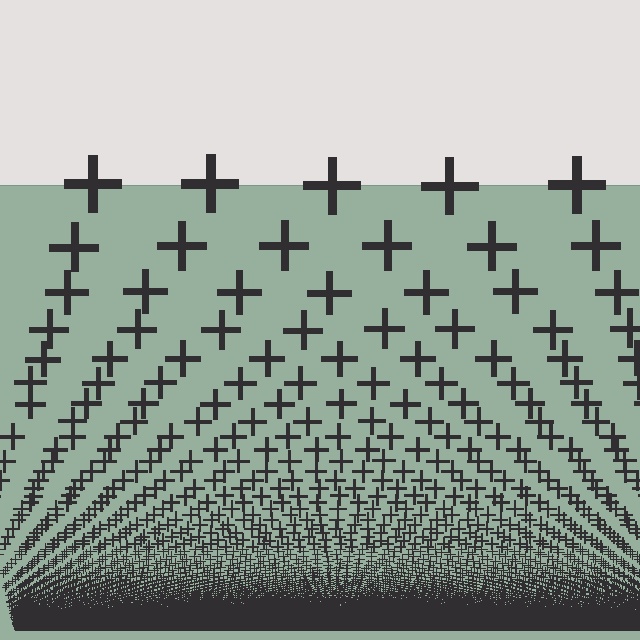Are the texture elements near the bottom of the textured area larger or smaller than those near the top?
Smaller. The gradient is inverted — elements near the bottom are smaller and denser.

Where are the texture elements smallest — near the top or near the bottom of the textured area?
Near the bottom.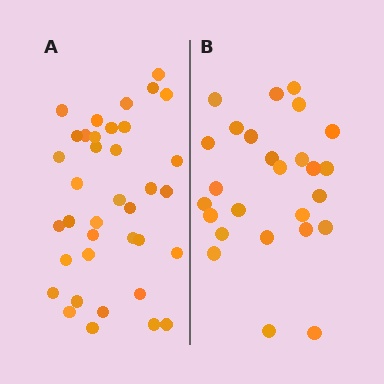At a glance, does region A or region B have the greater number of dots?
Region A (the left region) has more dots.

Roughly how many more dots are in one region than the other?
Region A has roughly 12 or so more dots than region B.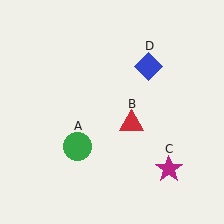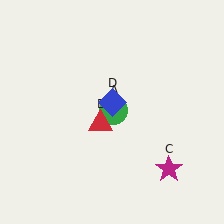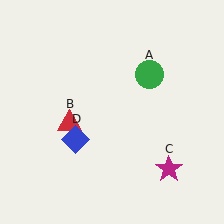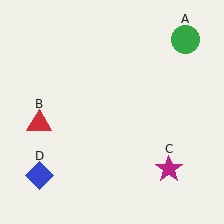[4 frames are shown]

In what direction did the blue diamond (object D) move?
The blue diamond (object D) moved down and to the left.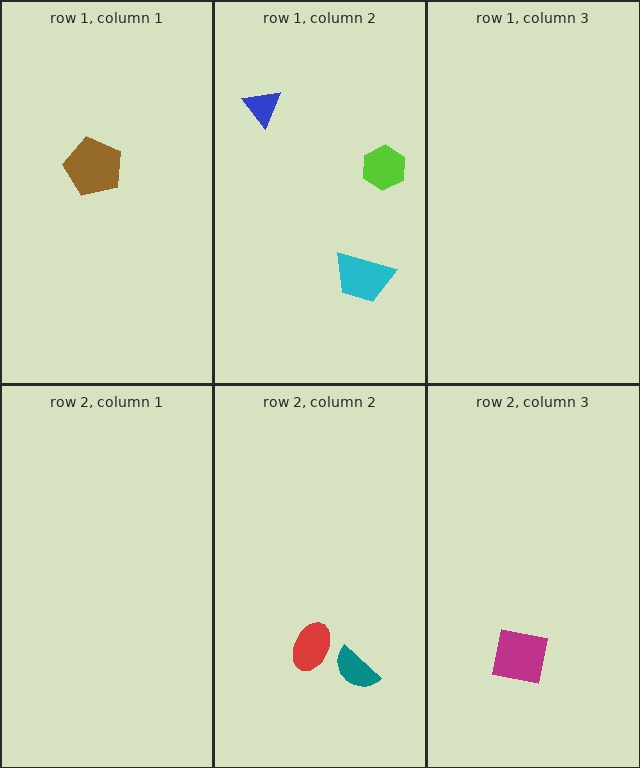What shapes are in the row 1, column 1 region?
The brown pentagon.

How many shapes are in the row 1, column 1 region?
1.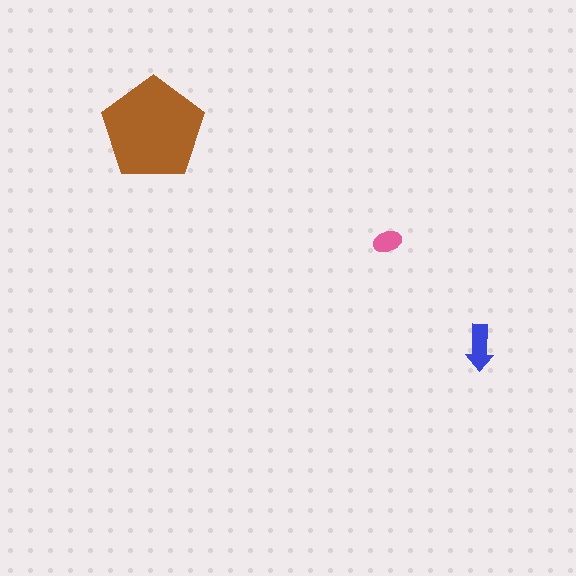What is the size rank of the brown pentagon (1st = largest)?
1st.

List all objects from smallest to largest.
The pink ellipse, the blue arrow, the brown pentagon.